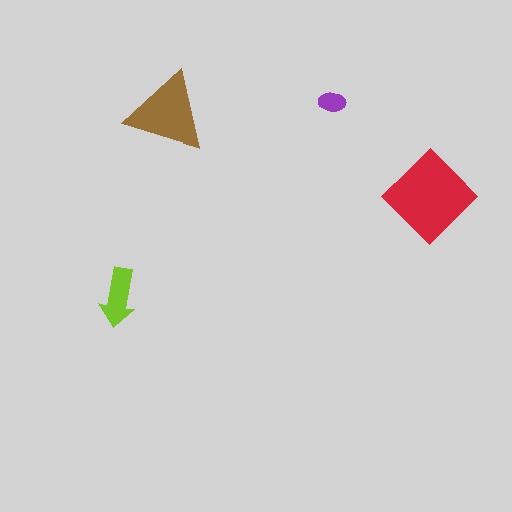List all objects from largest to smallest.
The red diamond, the brown triangle, the lime arrow, the purple ellipse.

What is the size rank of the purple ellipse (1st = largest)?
4th.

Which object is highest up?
The purple ellipse is topmost.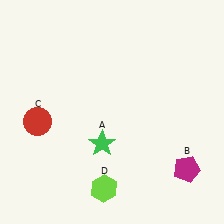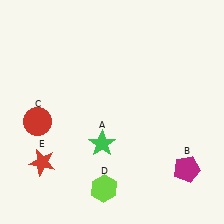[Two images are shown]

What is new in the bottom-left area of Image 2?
A red star (E) was added in the bottom-left area of Image 2.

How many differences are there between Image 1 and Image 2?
There is 1 difference between the two images.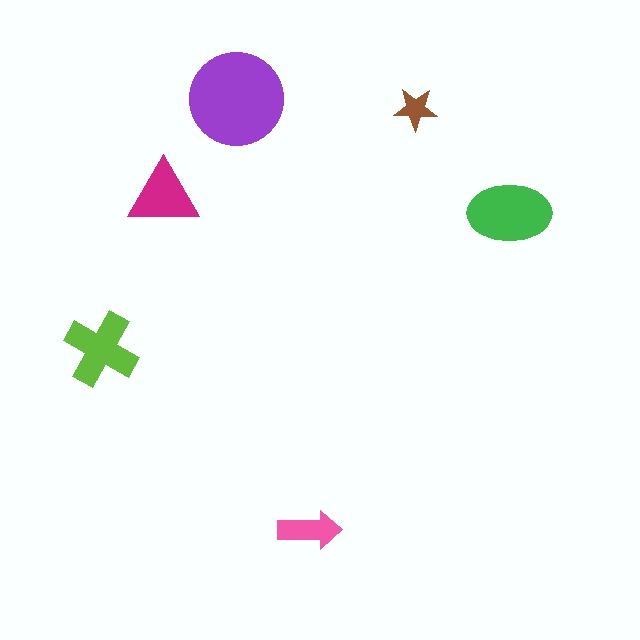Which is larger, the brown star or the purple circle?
The purple circle.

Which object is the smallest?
The brown star.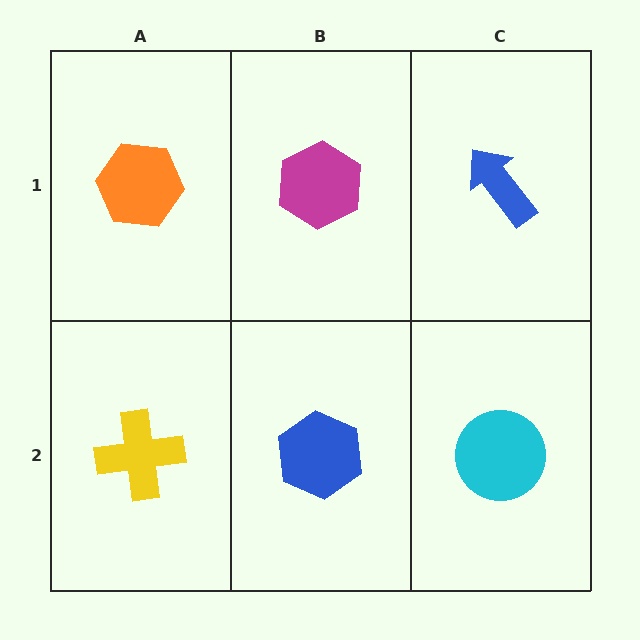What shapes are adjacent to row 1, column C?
A cyan circle (row 2, column C), a magenta hexagon (row 1, column B).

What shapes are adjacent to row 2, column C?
A blue arrow (row 1, column C), a blue hexagon (row 2, column B).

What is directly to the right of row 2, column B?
A cyan circle.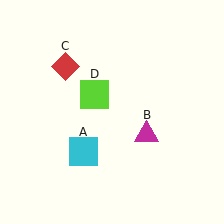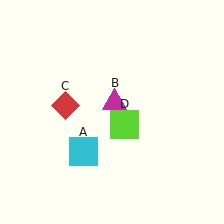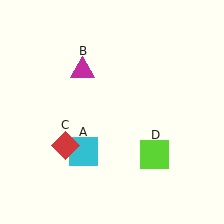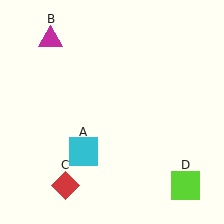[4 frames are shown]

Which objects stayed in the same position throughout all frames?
Cyan square (object A) remained stationary.